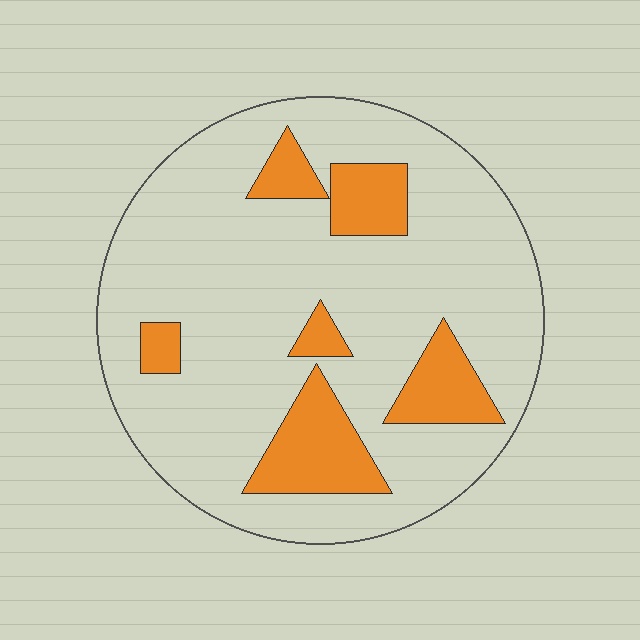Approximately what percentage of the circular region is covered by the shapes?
Approximately 20%.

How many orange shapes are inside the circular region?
6.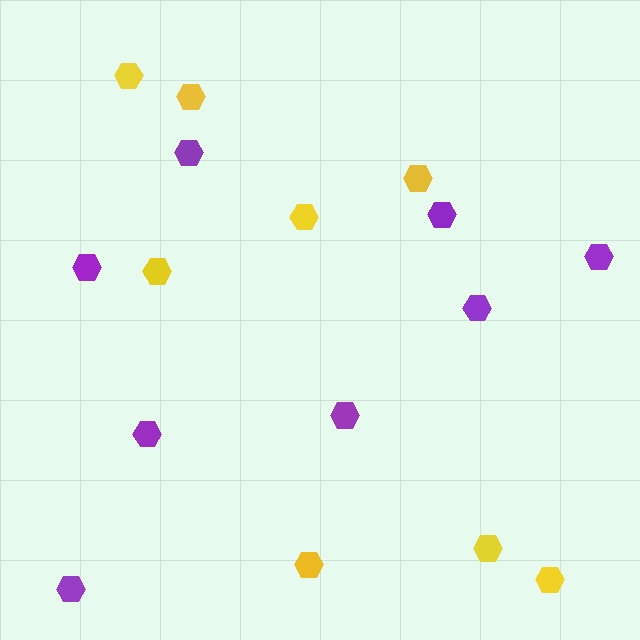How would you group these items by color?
There are 2 groups: one group of yellow hexagons (8) and one group of purple hexagons (8).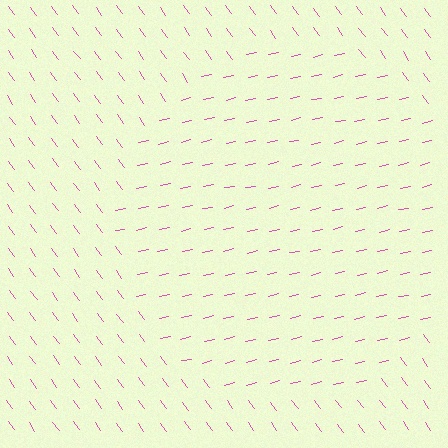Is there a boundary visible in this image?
Yes, there is a texture boundary formed by a change in line orientation.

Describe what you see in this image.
The image is filled with small pink line segments. A circle region in the image has lines oriented differently from the surrounding lines, creating a visible texture boundary.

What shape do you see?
I see a circle.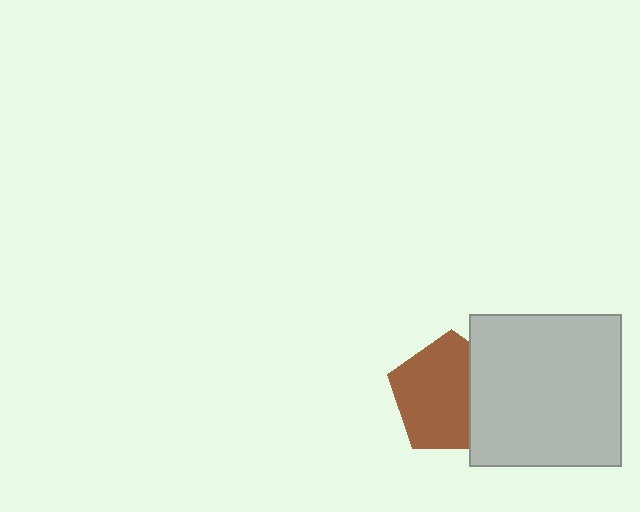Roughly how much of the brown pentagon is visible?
Most of it is visible (roughly 70%).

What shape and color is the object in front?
The object in front is a light gray square.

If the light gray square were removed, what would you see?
You would see the complete brown pentagon.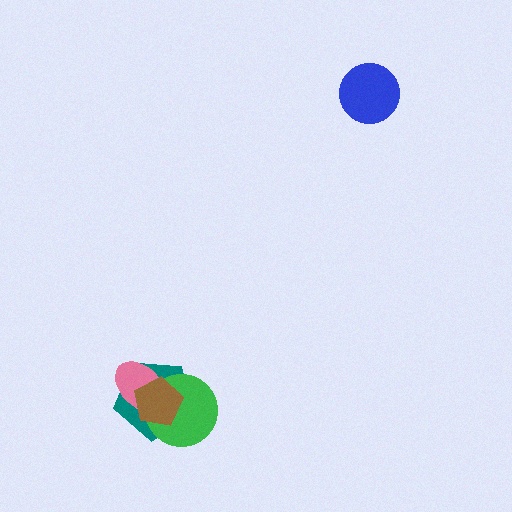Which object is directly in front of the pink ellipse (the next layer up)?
The green circle is directly in front of the pink ellipse.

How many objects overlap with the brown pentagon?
3 objects overlap with the brown pentagon.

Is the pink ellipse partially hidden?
Yes, it is partially covered by another shape.